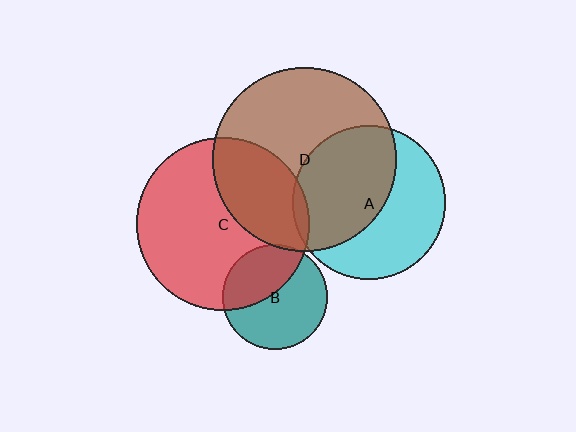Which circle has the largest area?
Circle D (brown).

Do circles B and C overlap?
Yes.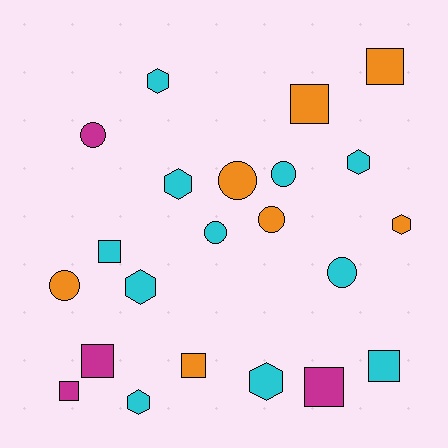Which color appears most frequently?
Cyan, with 11 objects.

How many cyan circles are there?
There are 3 cyan circles.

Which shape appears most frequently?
Square, with 8 objects.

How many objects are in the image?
There are 22 objects.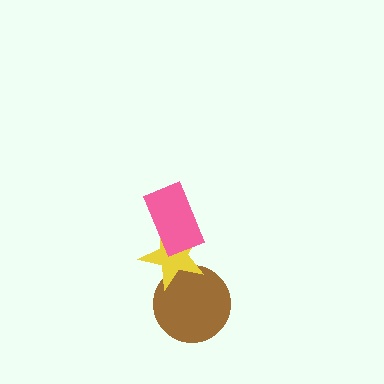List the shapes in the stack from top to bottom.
From top to bottom: the pink rectangle, the yellow star, the brown circle.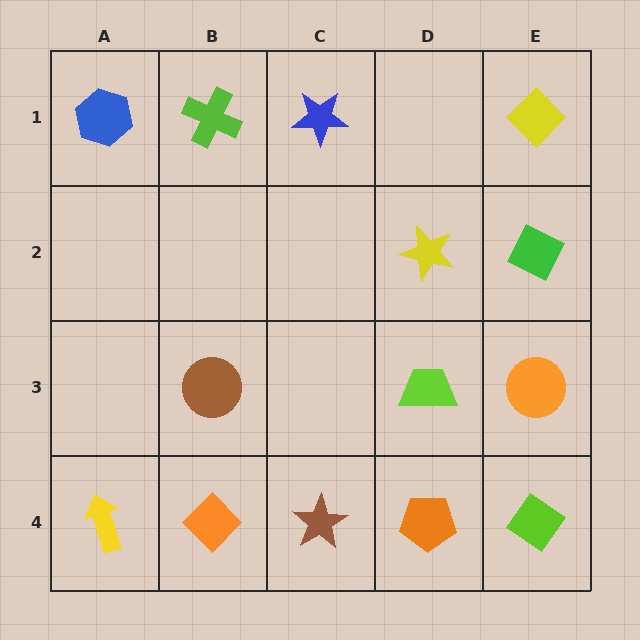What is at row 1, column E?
A yellow diamond.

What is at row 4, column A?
A yellow arrow.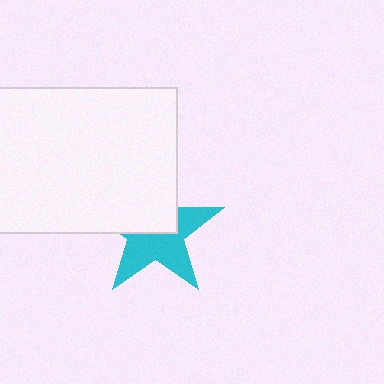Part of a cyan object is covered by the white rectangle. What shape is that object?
It is a star.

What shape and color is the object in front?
The object in front is a white rectangle.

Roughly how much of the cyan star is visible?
About half of it is visible (roughly 55%).